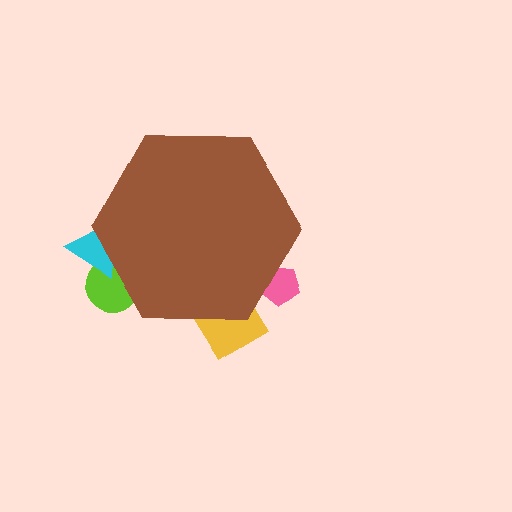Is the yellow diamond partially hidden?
Yes, the yellow diamond is partially hidden behind the brown hexagon.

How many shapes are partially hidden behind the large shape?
4 shapes are partially hidden.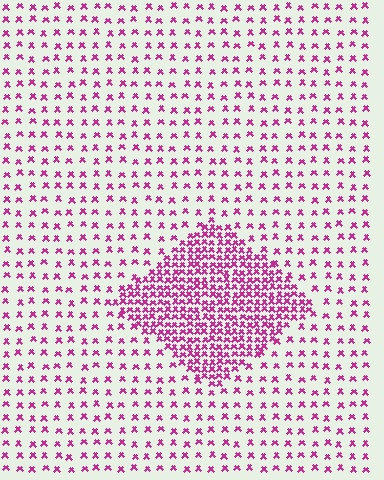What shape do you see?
I see a diamond.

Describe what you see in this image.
The image contains small magenta elements arranged at two different densities. A diamond-shaped region is visible where the elements are more densely packed than the surrounding area.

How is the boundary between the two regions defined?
The boundary is defined by a change in element density (approximately 3.0x ratio). All elements are the same color, size, and shape.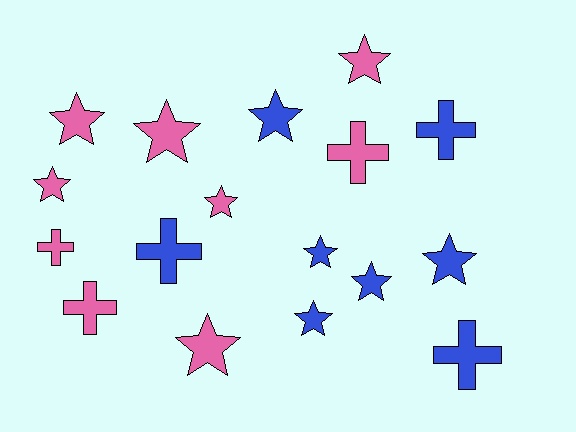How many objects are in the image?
There are 17 objects.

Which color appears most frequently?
Pink, with 9 objects.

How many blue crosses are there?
There are 3 blue crosses.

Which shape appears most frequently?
Star, with 11 objects.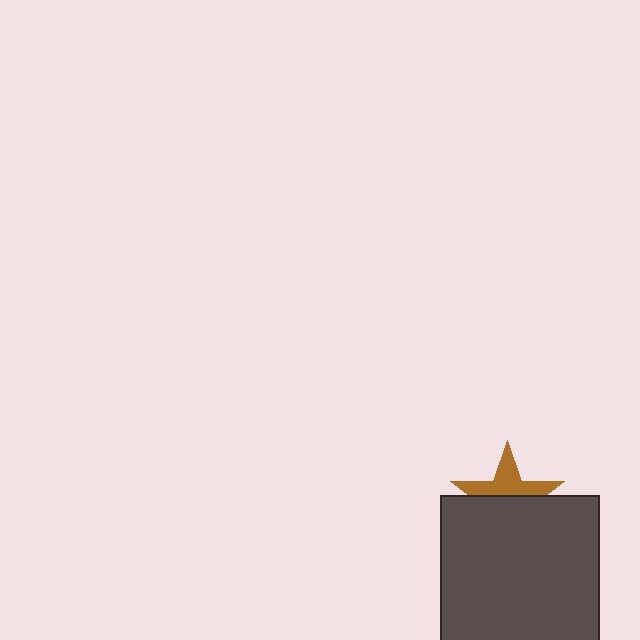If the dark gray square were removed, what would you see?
You would see the complete brown star.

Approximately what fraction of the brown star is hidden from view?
Roughly 55% of the brown star is hidden behind the dark gray square.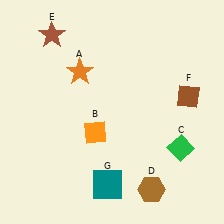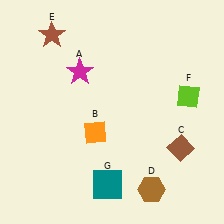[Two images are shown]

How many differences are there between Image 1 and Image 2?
There are 3 differences between the two images.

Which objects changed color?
A changed from orange to magenta. C changed from green to brown. F changed from brown to lime.